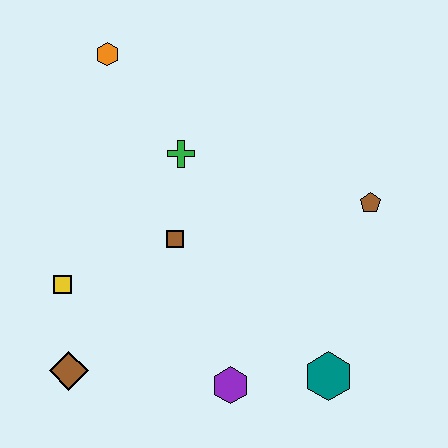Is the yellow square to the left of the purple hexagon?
Yes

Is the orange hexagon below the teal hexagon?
No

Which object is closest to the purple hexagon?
The teal hexagon is closest to the purple hexagon.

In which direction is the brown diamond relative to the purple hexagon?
The brown diamond is to the left of the purple hexagon.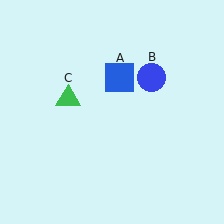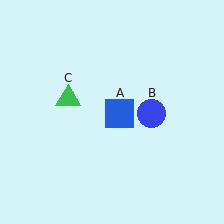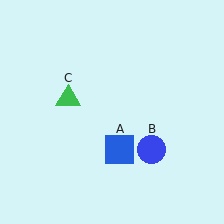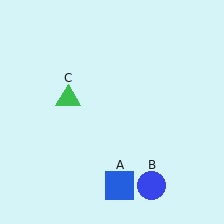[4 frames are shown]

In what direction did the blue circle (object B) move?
The blue circle (object B) moved down.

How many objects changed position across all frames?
2 objects changed position: blue square (object A), blue circle (object B).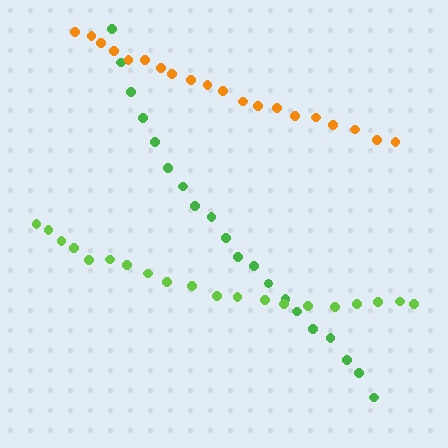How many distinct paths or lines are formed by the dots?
There are 3 distinct paths.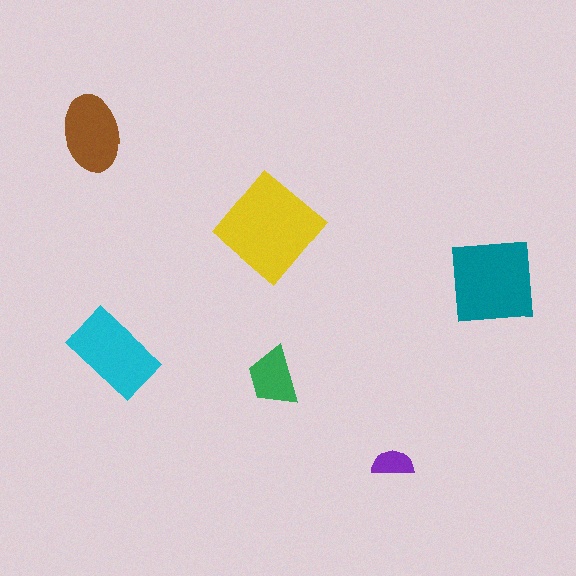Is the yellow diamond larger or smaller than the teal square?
Larger.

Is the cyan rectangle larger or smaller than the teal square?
Smaller.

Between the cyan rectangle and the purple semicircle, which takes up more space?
The cyan rectangle.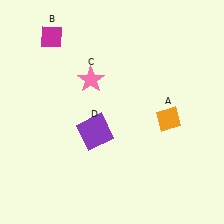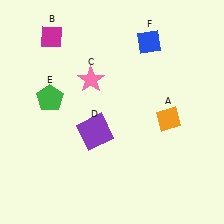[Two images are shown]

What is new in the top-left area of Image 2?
A green pentagon (E) was added in the top-left area of Image 2.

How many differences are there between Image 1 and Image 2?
There are 2 differences between the two images.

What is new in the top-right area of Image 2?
A blue diamond (F) was added in the top-right area of Image 2.